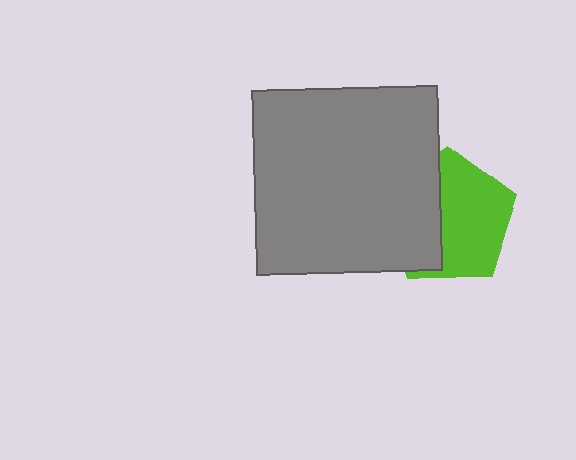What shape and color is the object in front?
The object in front is a gray square.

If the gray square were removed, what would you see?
You would see the complete lime pentagon.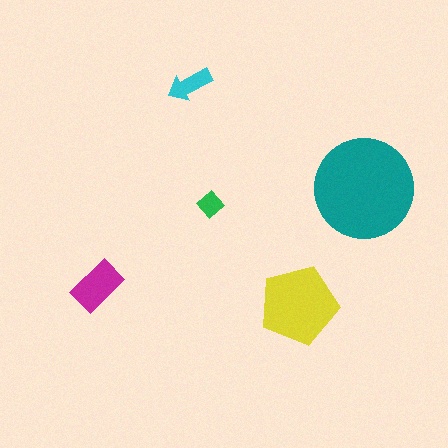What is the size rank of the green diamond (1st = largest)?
5th.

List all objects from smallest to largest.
The green diamond, the cyan arrow, the magenta rectangle, the yellow pentagon, the teal circle.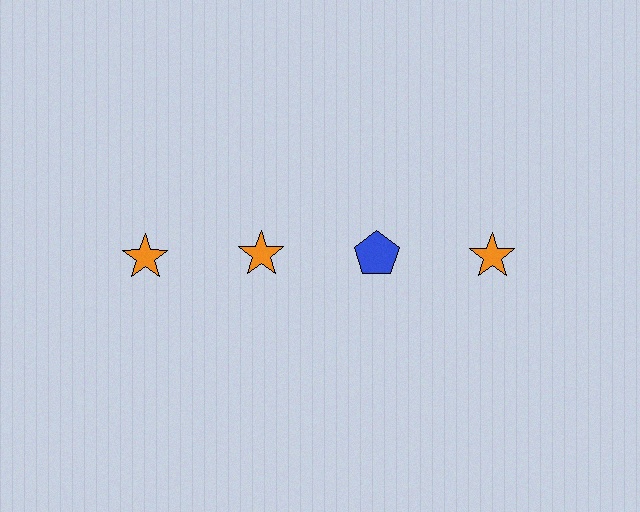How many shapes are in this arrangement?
There are 4 shapes arranged in a grid pattern.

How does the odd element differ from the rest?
It differs in both color (blue instead of orange) and shape (pentagon instead of star).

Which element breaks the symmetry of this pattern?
The blue pentagon in the top row, center column breaks the symmetry. All other shapes are orange stars.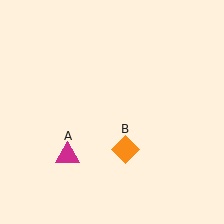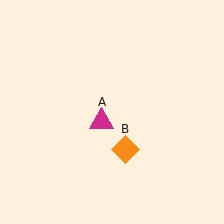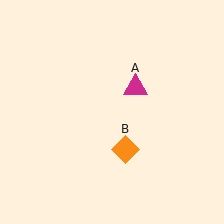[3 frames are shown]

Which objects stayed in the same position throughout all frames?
Orange diamond (object B) remained stationary.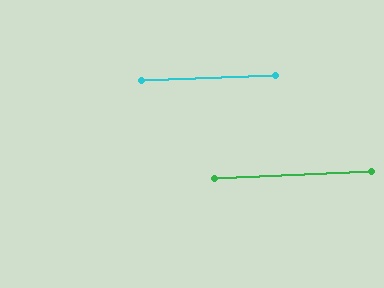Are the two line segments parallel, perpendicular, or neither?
Parallel — their directions differ by only 0.3°.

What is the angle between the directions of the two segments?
Approximately 0 degrees.